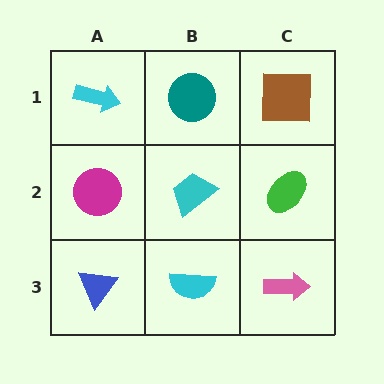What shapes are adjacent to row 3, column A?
A magenta circle (row 2, column A), a cyan semicircle (row 3, column B).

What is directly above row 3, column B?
A cyan trapezoid.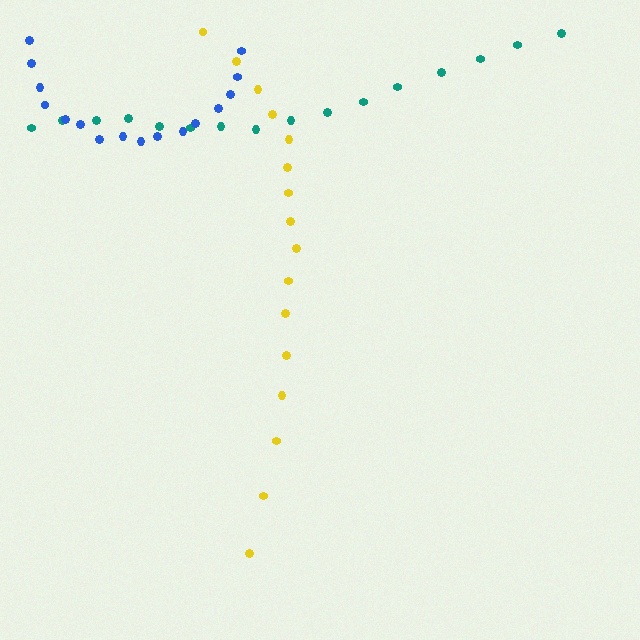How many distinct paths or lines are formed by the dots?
There are 3 distinct paths.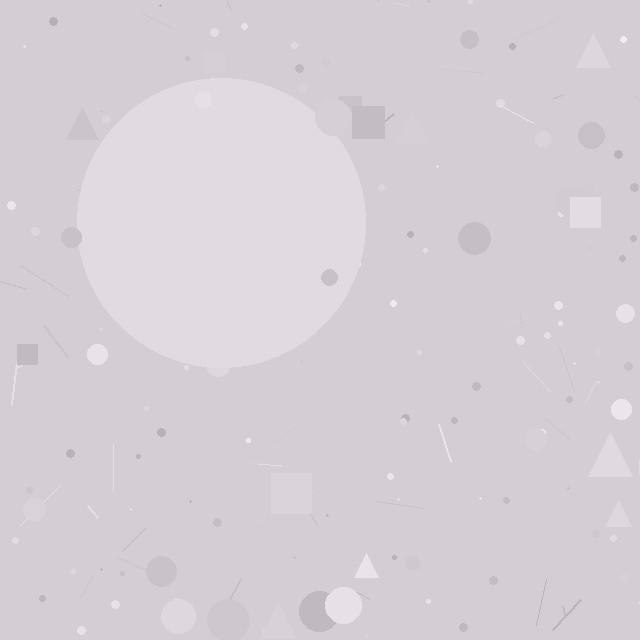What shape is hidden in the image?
A circle is hidden in the image.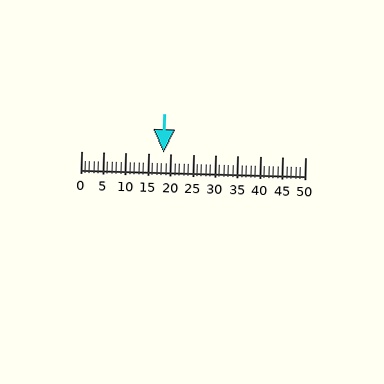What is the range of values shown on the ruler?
The ruler shows values from 0 to 50.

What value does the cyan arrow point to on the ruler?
The cyan arrow points to approximately 18.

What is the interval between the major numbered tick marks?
The major tick marks are spaced 5 units apart.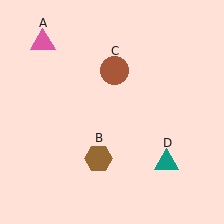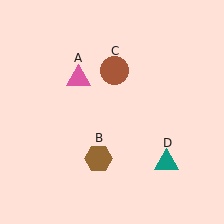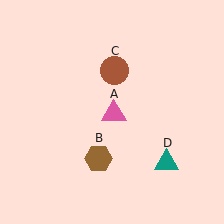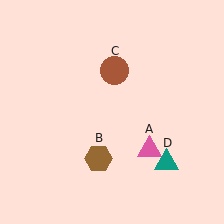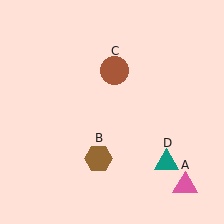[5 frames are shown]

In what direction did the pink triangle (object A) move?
The pink triangle (object A) moved down and to the right.